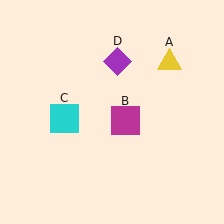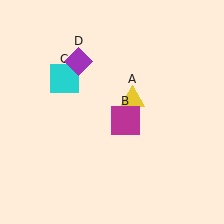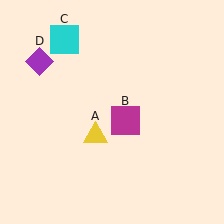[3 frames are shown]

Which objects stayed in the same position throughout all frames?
Magenta square (object B) remained stationary.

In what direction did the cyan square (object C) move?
The cyan square (object C) moved up.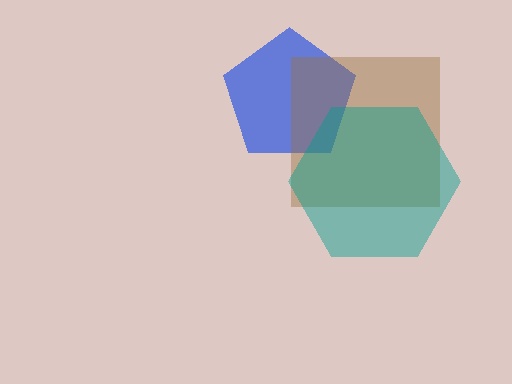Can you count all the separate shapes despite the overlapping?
Yes, there are 3 separate shapes.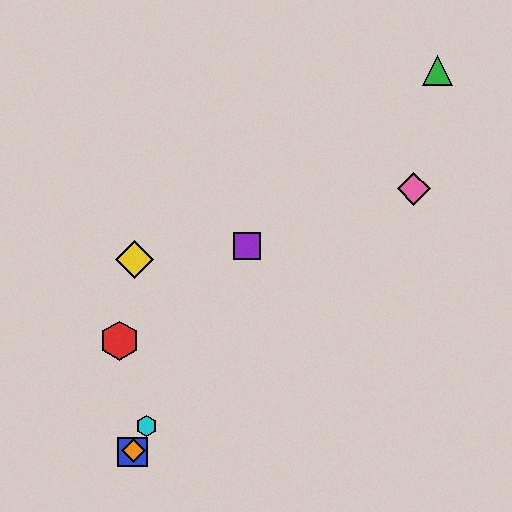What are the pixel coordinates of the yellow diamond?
The yellow diamond is at (134, 260).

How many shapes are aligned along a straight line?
4 shapes (the blue square, the purple square, the orange diamond, the cyan hexagon) are aligned along a straight line.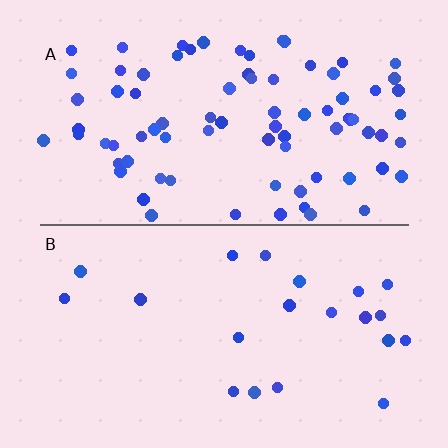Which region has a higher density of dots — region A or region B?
A (the top).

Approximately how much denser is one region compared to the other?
Approximately 3.8× — region A over region B.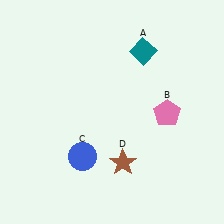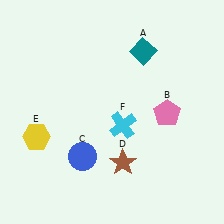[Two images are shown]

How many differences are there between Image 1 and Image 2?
There are 2 differences between the two images.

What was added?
A yellow hexagon (E), a cyan cross (F) were added in Image 2.